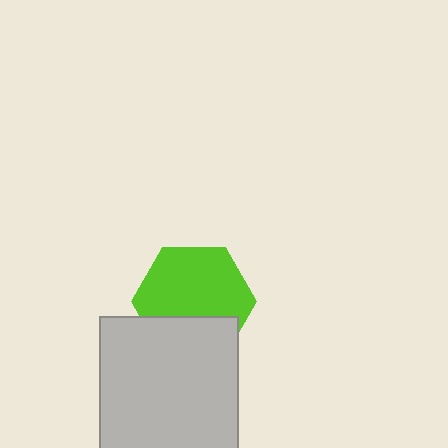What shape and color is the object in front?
The object in front is a light gray square.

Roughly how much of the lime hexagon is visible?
Most of it is visible (roughly 67%).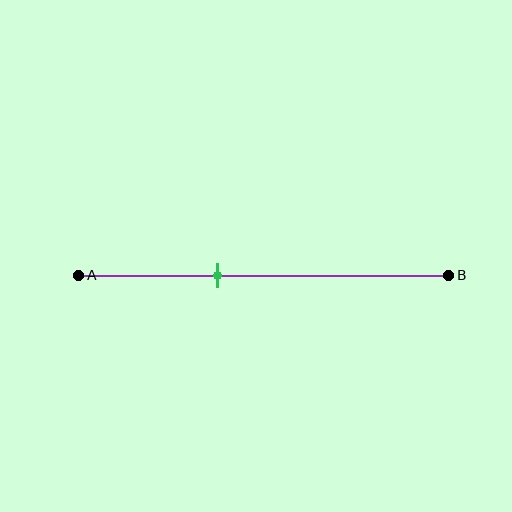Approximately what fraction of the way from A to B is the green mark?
The green mark is approximately 40% of the way from A to B.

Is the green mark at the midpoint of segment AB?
No, the mark is at about 40% from A, not at the 50% midpoint.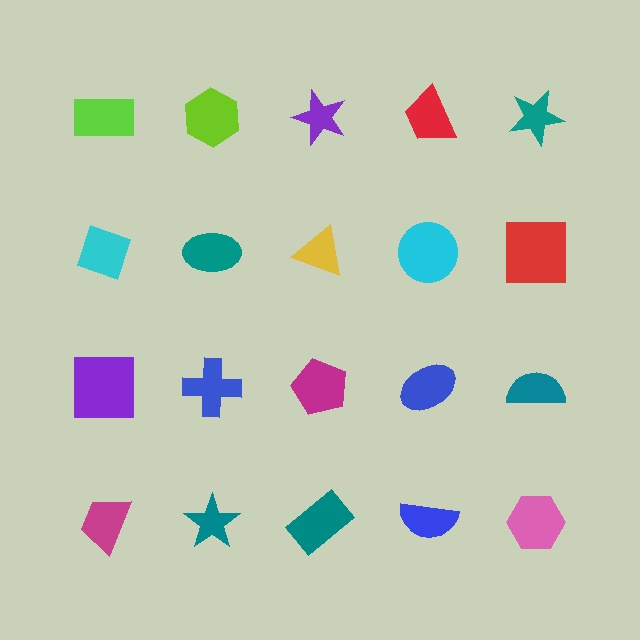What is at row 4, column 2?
A teal star.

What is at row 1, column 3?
A purple star.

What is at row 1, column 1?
A lime rectangle.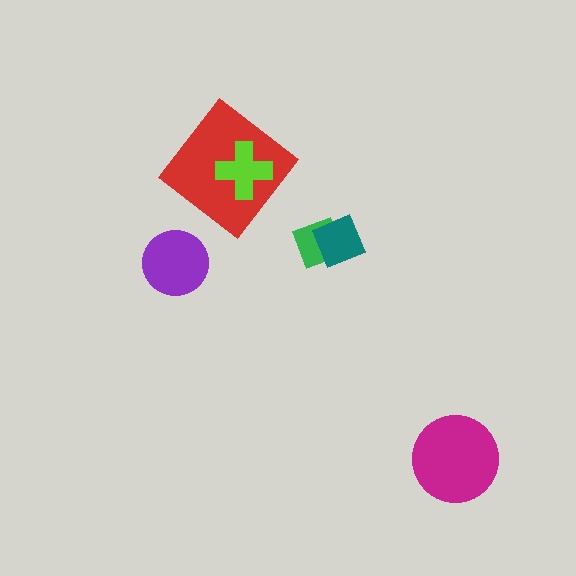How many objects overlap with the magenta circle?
0 objects overlap with the magenta circle.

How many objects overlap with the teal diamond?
1 object overlaps with the teal diamond.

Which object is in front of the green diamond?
The teal diamond is in front of the green diamond.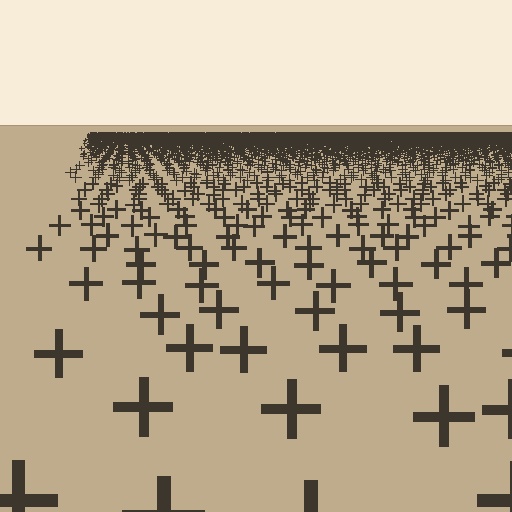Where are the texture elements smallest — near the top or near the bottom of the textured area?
Near the top.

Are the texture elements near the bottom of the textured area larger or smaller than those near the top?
Larger. Near the bottom, elements are closer to the viewer and appear at a bigger on-screen size.